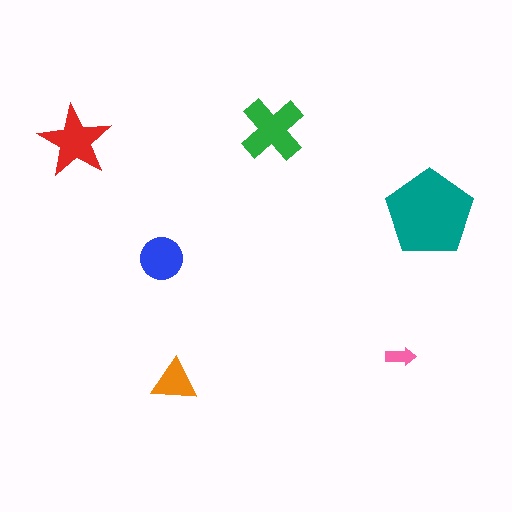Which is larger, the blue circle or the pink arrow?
The blue circle.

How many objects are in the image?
There are 6 objects in the image.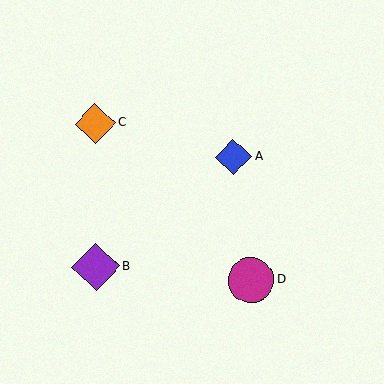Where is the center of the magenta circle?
The center of the magenta circle is at (251, 280).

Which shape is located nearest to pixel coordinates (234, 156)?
The blue diamond (labeled A) at (234, 157) is nearest to that location.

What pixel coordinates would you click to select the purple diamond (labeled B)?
Click at (96, 267) to select the purple diamond B.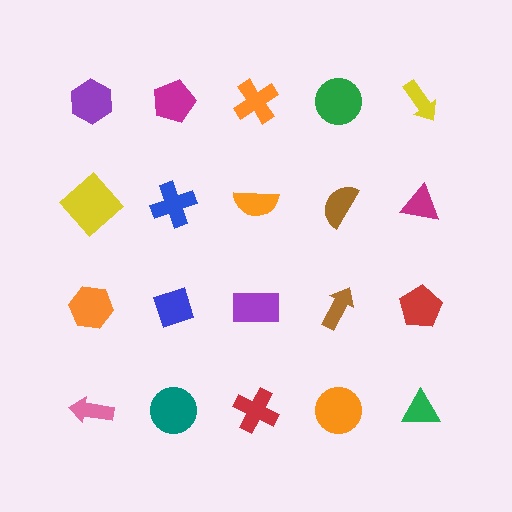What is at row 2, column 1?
A yellow diamond.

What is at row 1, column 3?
An orange cross.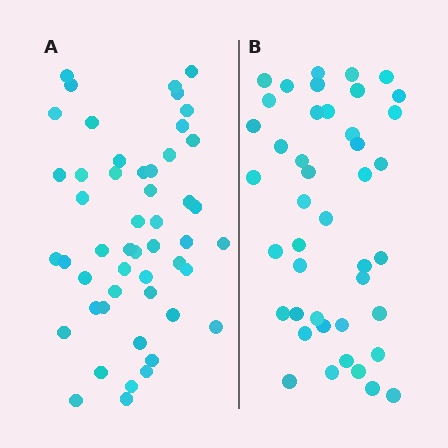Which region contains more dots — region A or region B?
Region A (the left region) has more dots.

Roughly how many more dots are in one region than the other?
Region A has roughly 8 or so more dots than region B.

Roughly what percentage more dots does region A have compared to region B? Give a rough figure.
About 15% more.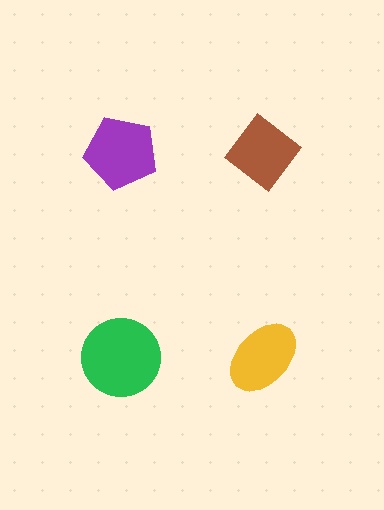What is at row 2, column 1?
A green circle.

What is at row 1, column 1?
A purple pentagon.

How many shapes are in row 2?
2 shapes.